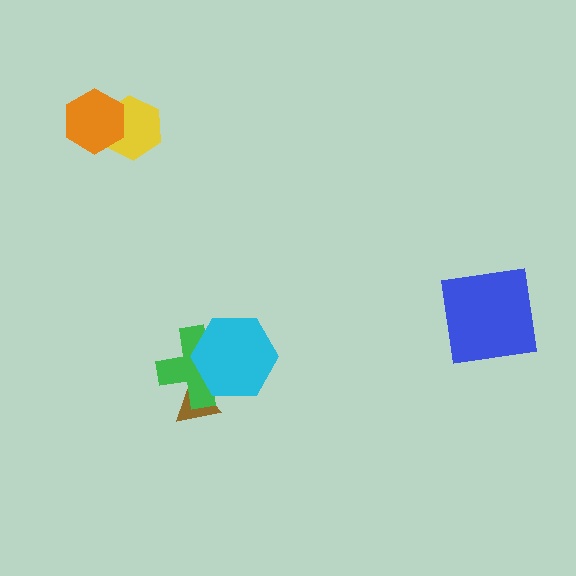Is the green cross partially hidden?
Yes, it is partially covered by another shape.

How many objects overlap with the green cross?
2 objects overlap with the green cross.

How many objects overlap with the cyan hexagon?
2 objects overlap with the cyan hexagon.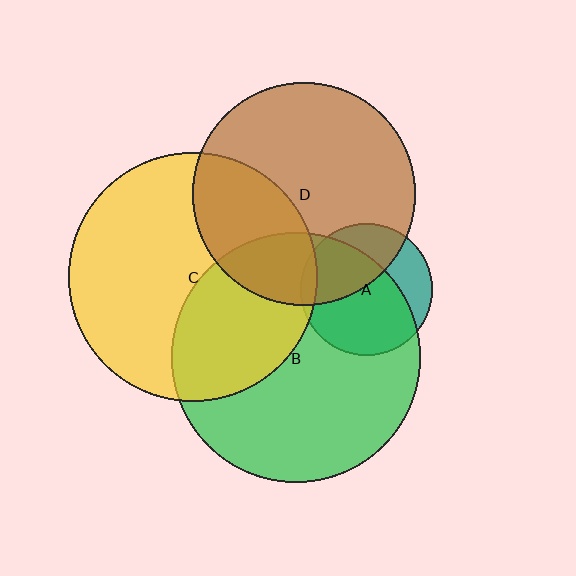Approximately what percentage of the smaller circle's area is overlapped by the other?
Approximately 5%.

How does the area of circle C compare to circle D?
Approximately 1.3 times.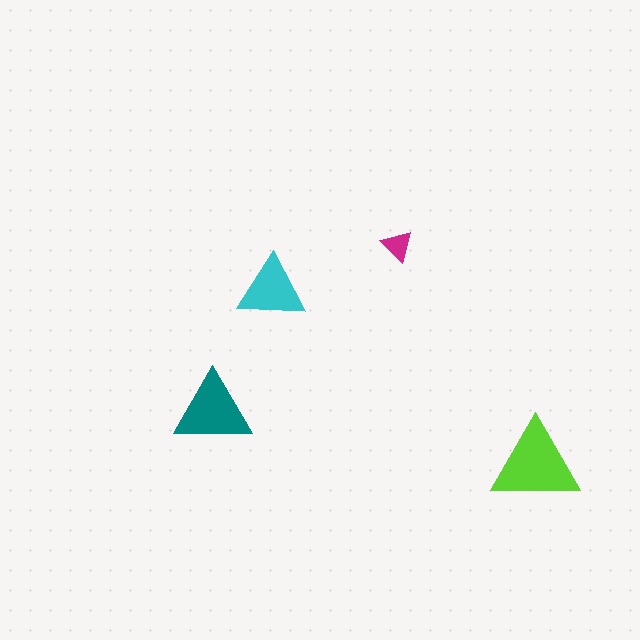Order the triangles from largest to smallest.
the lime one, the teal one, the cyan one, the magenta one.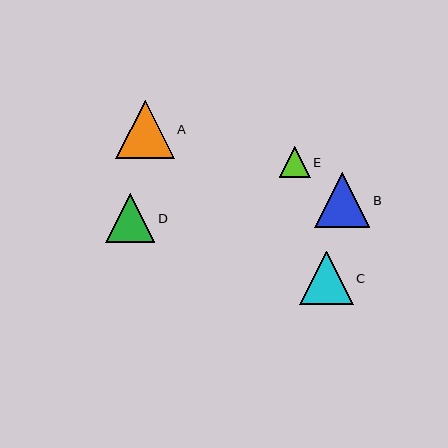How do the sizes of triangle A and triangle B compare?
Triangle A and triangle B are approximately the same size.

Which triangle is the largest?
Triangle A is the largest with a size of approximately 58 pixels.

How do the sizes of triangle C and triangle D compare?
Triangle C and triangle D are approximately the same size.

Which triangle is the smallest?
Triangle E is the smallest with a size of approximately 31 pixels.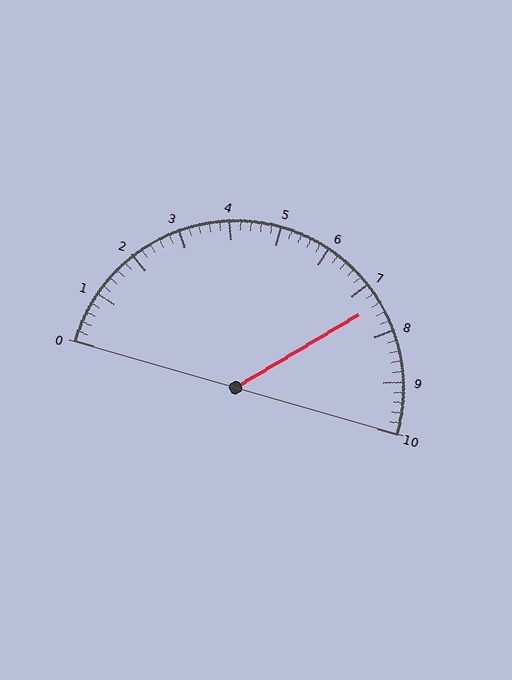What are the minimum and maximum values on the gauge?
The gauge ranges from 0 to 10.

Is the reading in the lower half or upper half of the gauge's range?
The reading is in the upper half of the range (0 to 10).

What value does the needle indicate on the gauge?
The needle indicates approximately 7.4.